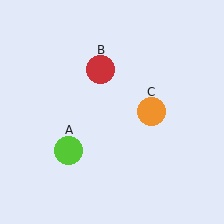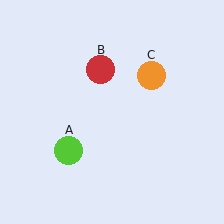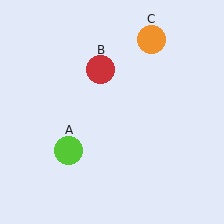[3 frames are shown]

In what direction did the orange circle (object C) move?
The orange circle (object C) moved up.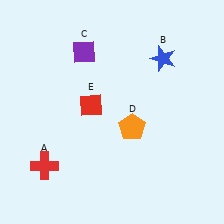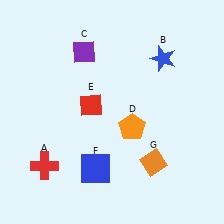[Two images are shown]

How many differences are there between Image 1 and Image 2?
There are 2 differences between the two images.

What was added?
A blue square (F), an orange diamond (G) were added in Image 2.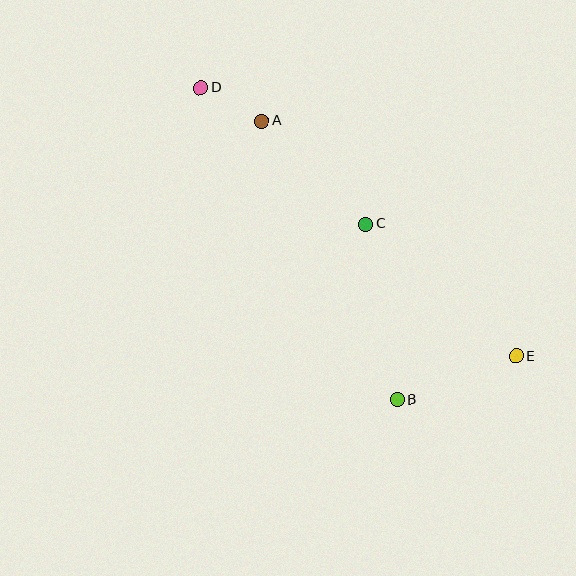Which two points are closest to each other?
Points A and D are closest to each other.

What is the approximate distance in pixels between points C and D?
The distance between C and D is approximately 214 pixels.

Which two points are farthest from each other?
Points D and E are farthest from each other.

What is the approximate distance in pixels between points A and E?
The distance between A and E is approximately 347 pixels.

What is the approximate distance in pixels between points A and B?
The distance between A and B is approximately 310 pixels.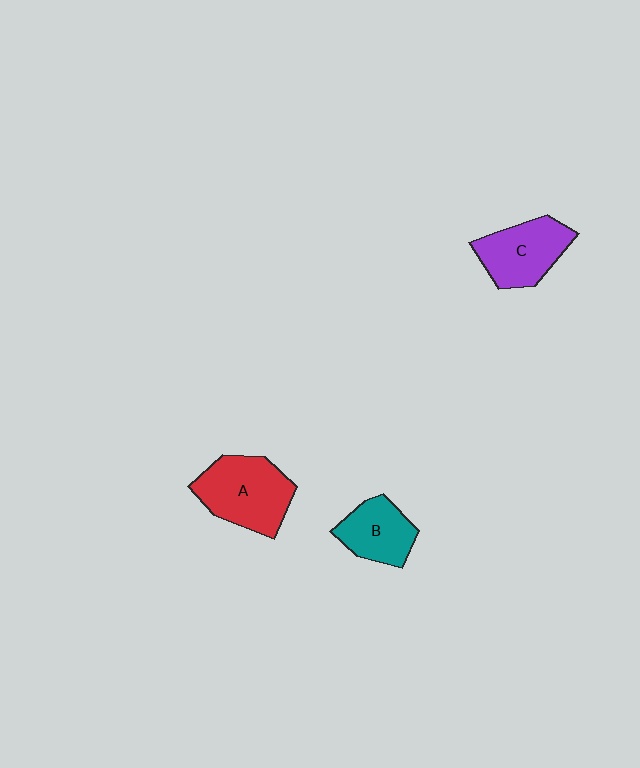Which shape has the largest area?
Shape A (red).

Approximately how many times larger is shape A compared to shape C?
Approximately 1.2 times.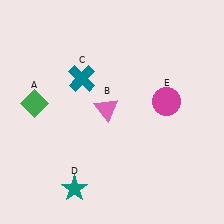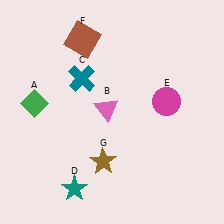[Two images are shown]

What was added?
A brown square (F), a brown star (G) were added in Image 2.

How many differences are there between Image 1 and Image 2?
There are 2 differences between the two images.